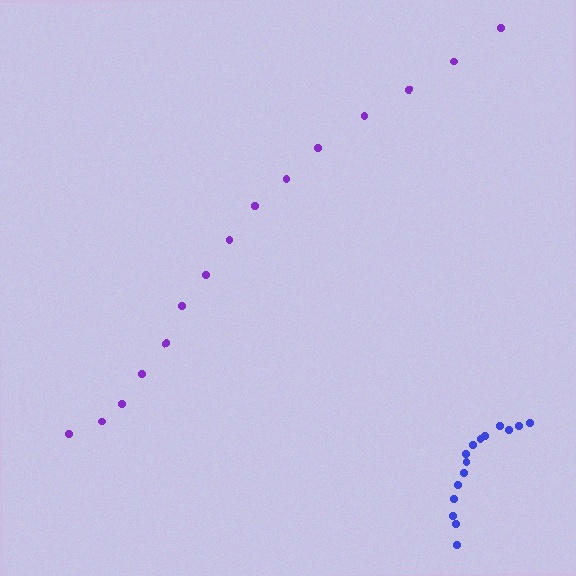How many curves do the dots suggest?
There are 2 distinct paths.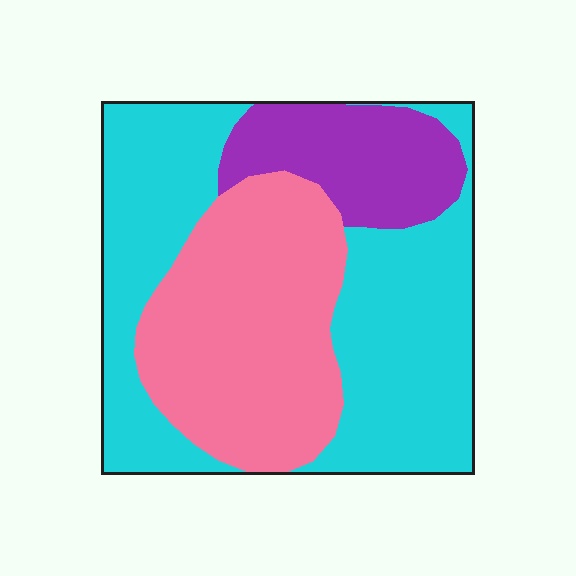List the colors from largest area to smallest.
From largest to smallest: cyan, pink, purple.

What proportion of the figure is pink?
Pink covers around 35% of the figure.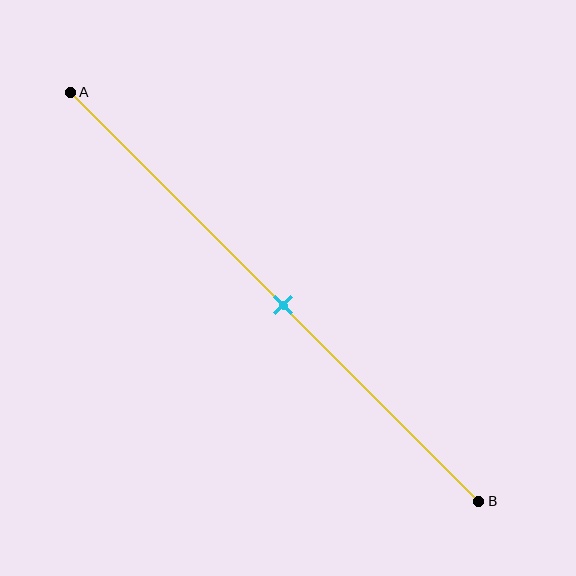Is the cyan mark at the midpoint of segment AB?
Yes, the mark is approximately at the midpoint.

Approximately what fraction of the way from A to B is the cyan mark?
The cyan mark is approximately 50% of the way from A to B.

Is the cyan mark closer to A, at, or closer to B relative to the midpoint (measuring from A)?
The cyan mark is approximately at the midpoint of segment AB.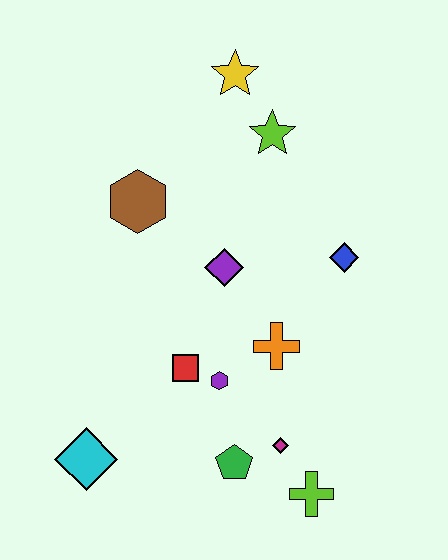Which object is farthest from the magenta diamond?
The yellow star is farthest from the magenta diamond.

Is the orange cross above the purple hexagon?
Yes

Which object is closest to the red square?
The purple hexagon is closest to the red square.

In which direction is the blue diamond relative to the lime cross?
The blue diamond is above the lime cross.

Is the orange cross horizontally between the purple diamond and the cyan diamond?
No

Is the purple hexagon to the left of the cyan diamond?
No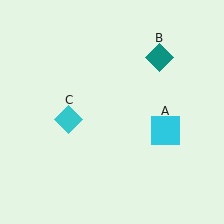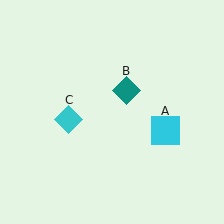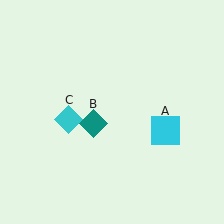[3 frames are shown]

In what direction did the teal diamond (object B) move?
The teal diamond (object B) moved down and to the left.